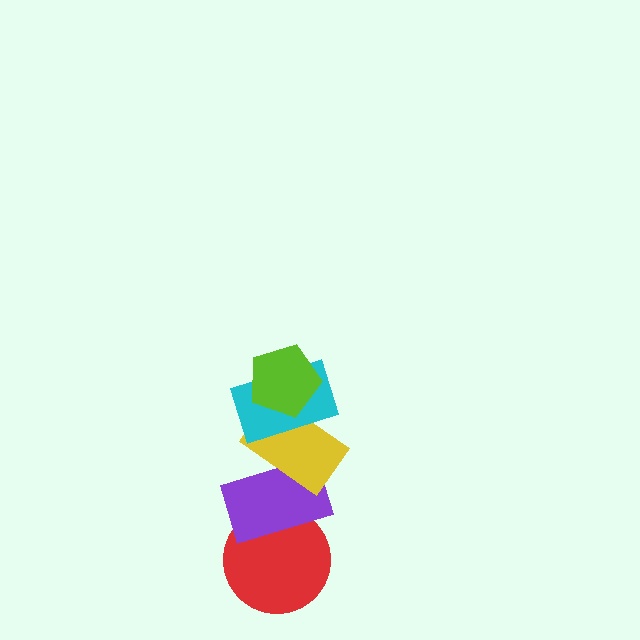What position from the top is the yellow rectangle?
The yellow rectangle is 3rd from the top.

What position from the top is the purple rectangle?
The purple rectangle is 4th from the top.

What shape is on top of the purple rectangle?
The yellow rectangle is on top of the purple rectangle.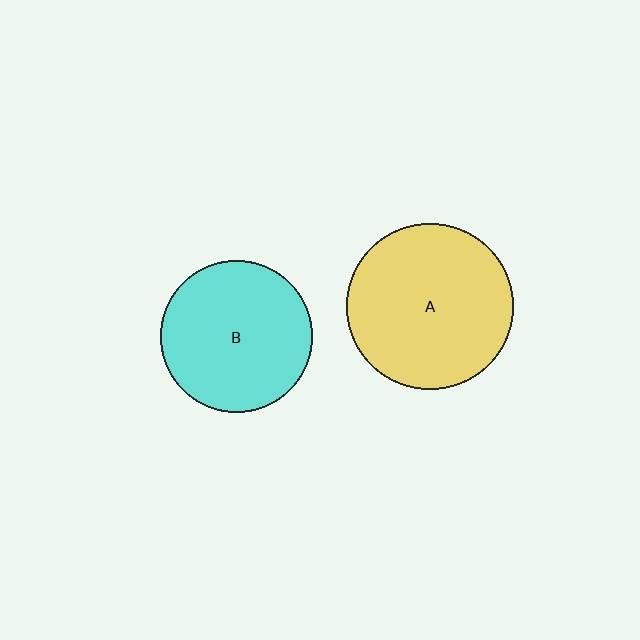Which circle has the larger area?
Circle A (yellow).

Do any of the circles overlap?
No, none of the circles overlap.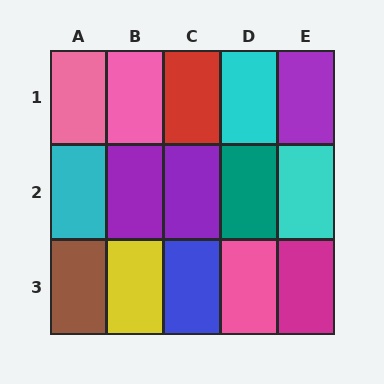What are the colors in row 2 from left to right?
Cyan, purple, purple, teal, cyan.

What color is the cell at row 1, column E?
Purple.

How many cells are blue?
1 cell is blue.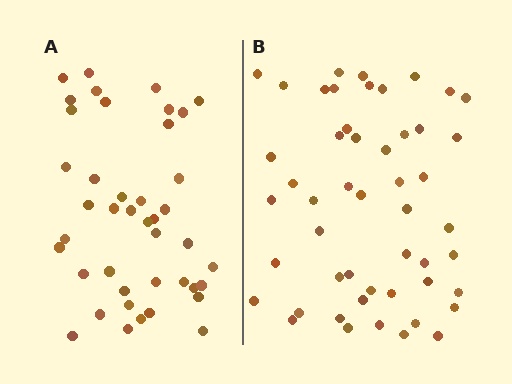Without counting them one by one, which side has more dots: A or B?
Region B (the right region) has more dots.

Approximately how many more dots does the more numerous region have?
Region B has roughly 8 or so more dots than region A.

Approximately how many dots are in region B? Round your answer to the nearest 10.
About 50 dots.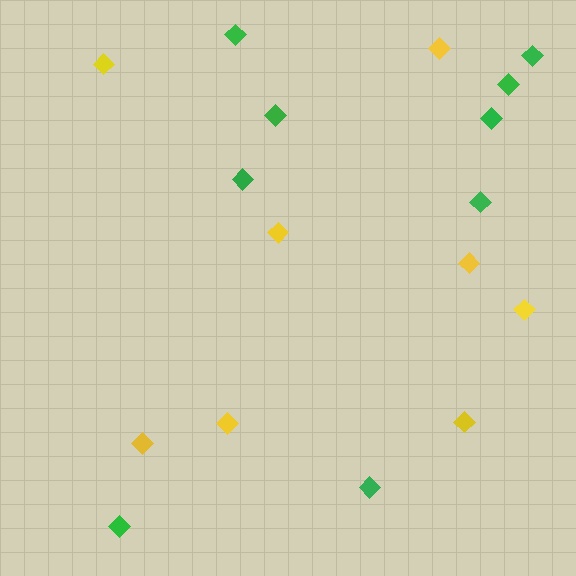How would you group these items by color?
There are 2 groups: one group of yellow diamonds (8) and one group of green diamonds (9).